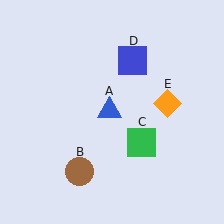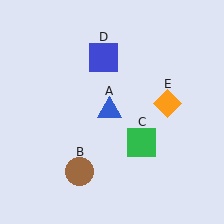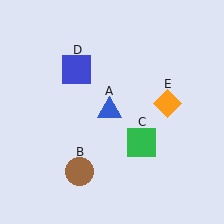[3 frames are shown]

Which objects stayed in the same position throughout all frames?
Blue triangle (object A) and brown circle (object B) and green square (object C) and orange diamond (object E) remained stationary.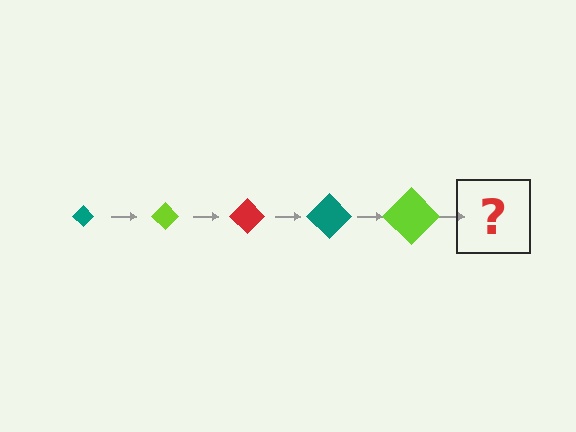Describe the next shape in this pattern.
It should be a red diamond, larger than the previous one.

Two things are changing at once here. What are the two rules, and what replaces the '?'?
The two rules are that the diamond grows larger each step and the color cycles through teal, lime, and red. The '?' should be a red diamond, larger than the previous one.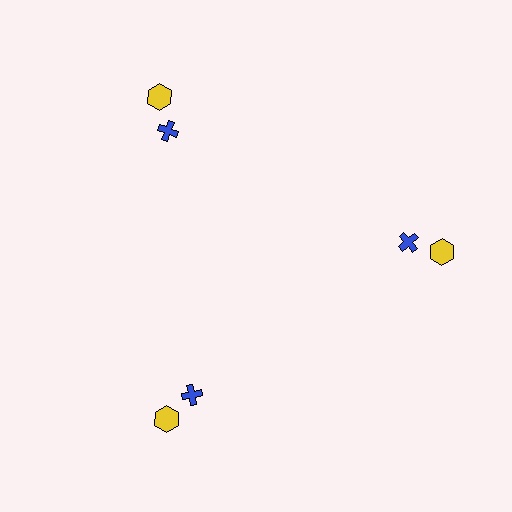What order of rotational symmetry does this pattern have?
This pattern has 3-fold rotational symmetry.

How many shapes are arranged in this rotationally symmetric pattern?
There are 6 shapes, arranged in 3 groups of 2.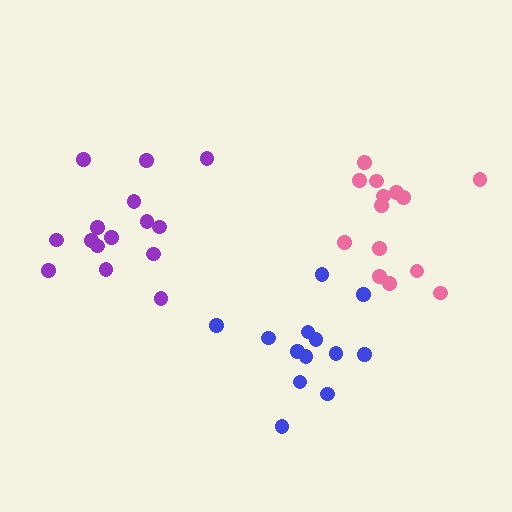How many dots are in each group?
Group 1: 13 dots, Group 2: 14 dots, Group 3: 15 dots (42 total).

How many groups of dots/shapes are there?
There are 3 groups.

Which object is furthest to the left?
The purple cluster is leftmost.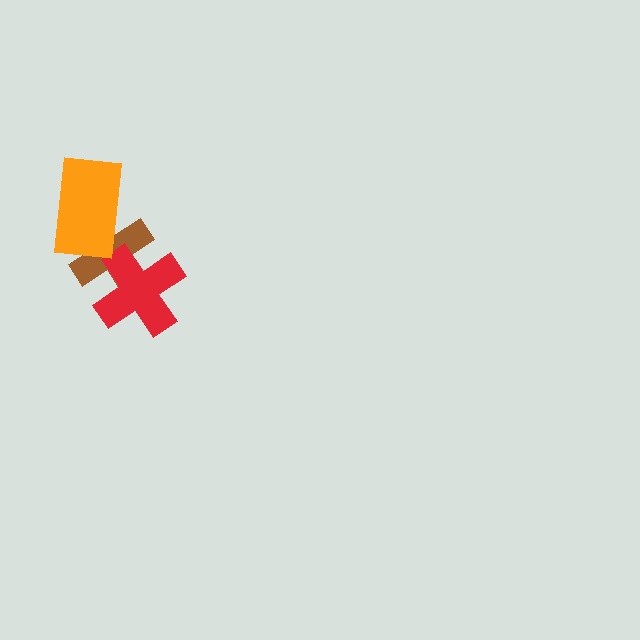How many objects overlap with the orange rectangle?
1 object overlaps with the orange rectangle.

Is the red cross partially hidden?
No, no other shape covers it.